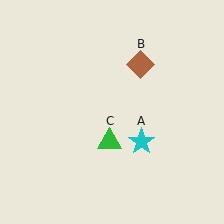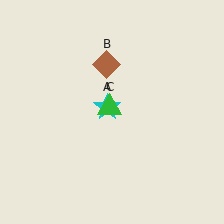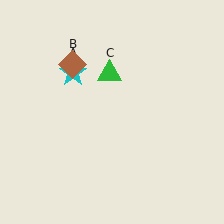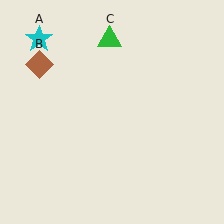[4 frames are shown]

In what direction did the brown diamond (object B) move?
The brown diamond (object B) moved left.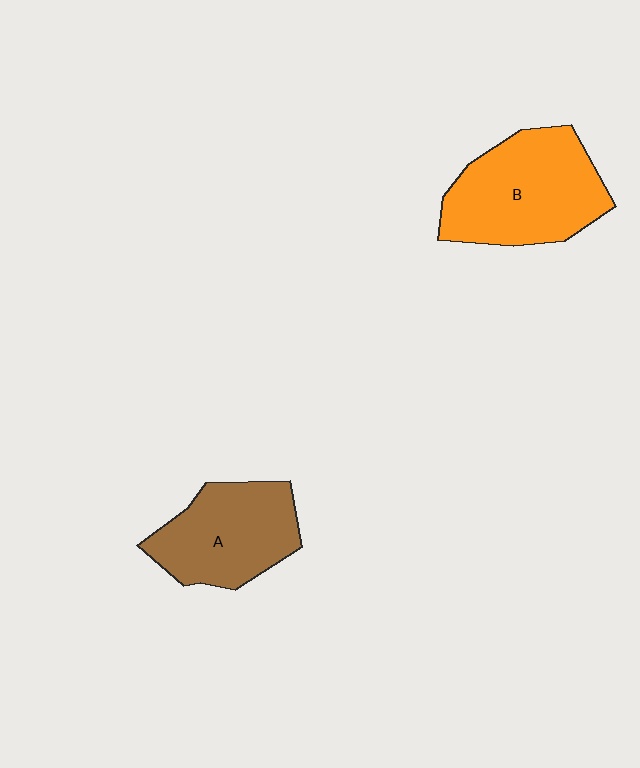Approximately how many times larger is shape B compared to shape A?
Approximately 1.2 times.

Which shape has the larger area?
Shape B (orange).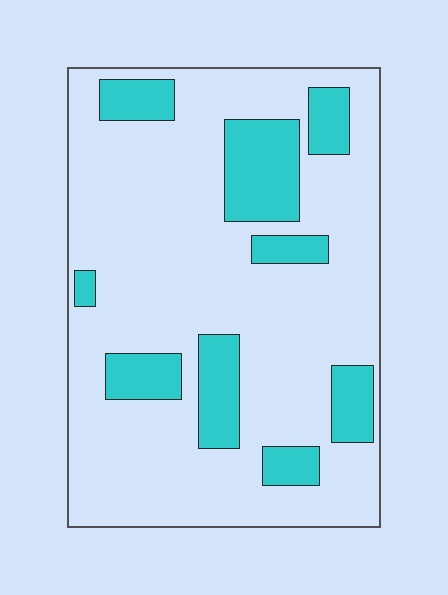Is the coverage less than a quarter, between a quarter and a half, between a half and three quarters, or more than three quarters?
Less than a quarter.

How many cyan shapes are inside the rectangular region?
9.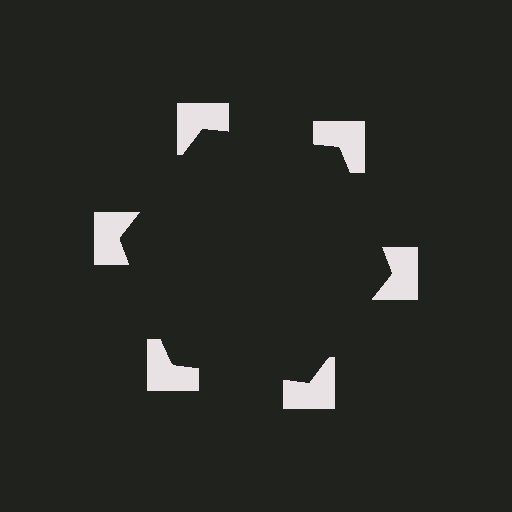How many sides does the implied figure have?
6 sides.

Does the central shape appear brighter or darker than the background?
It typically appears slightly darker than the background, even though no actual brightness change is drawn.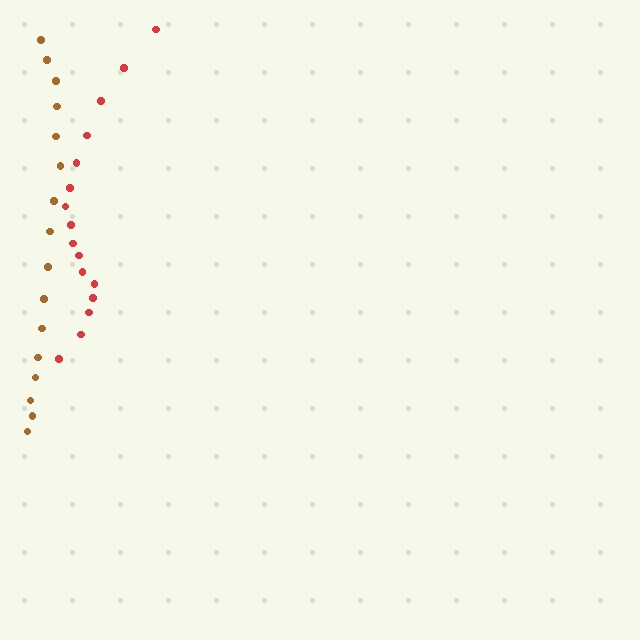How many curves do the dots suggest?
There are 2 distinct paths.